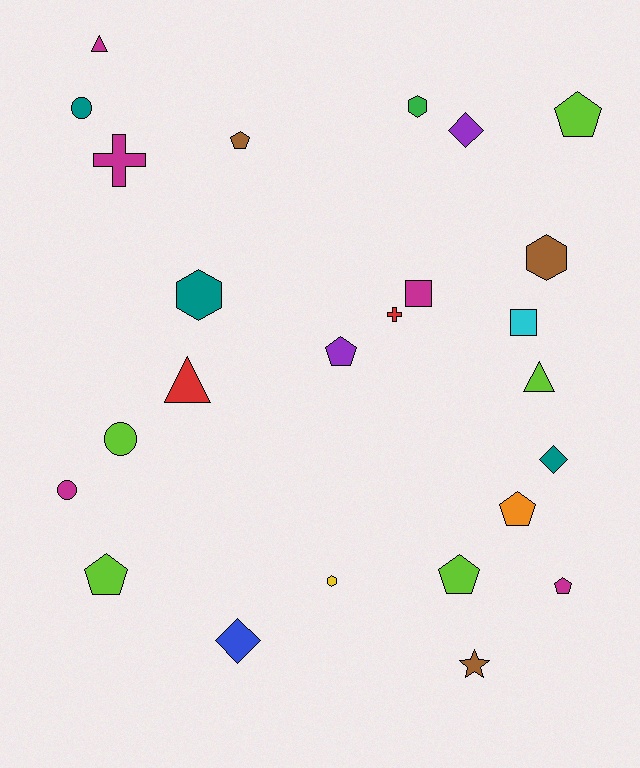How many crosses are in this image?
There are 2 crosses.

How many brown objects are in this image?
There are 3 brown objects.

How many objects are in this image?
There are 25 objects.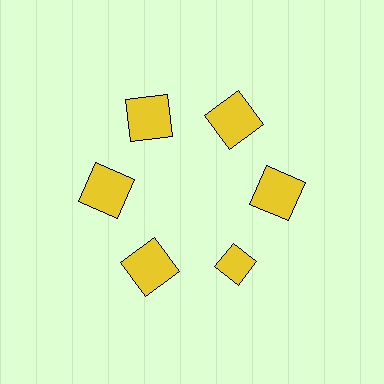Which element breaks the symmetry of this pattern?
The yellow diamond at roughly the 5 o'clock position breaks the symmetry. All other shapes are yellow squares.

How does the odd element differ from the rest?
It has a different shape: diamond instead of square.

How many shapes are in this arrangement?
There are 6 shapes arranged in a ring pattern.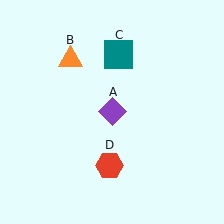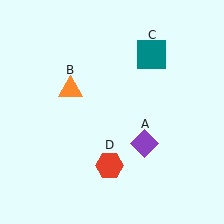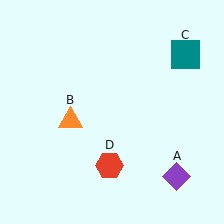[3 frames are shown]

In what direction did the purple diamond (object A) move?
The purple diamond (object A) moved down and to the right.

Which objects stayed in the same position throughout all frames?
Red hexagon (object D) remained stationary.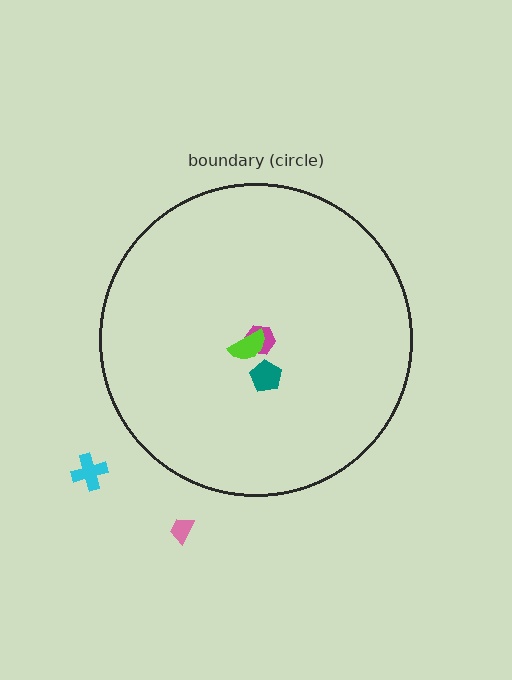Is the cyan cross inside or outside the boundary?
Outside.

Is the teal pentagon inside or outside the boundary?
Inside.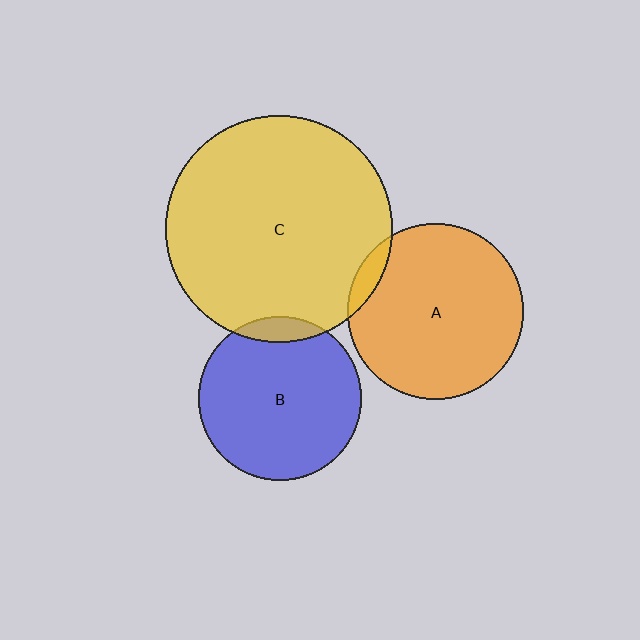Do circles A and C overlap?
Yes.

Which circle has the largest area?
Circle C (yellow).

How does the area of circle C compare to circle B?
Approximately 1.9 times.